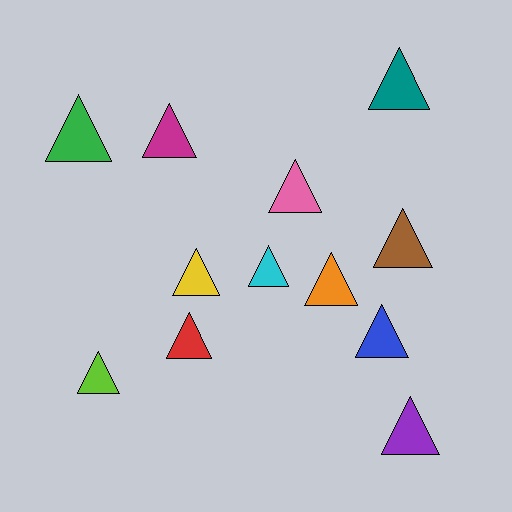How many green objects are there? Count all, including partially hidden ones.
There is 1 green object.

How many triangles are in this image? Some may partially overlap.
There are 12 triangles.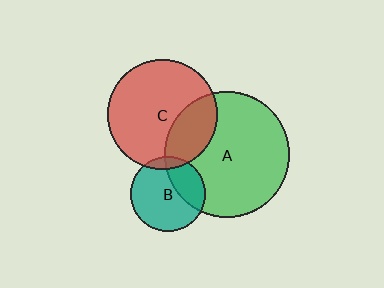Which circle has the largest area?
Circle A (green).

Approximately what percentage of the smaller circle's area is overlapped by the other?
Approximately 25%.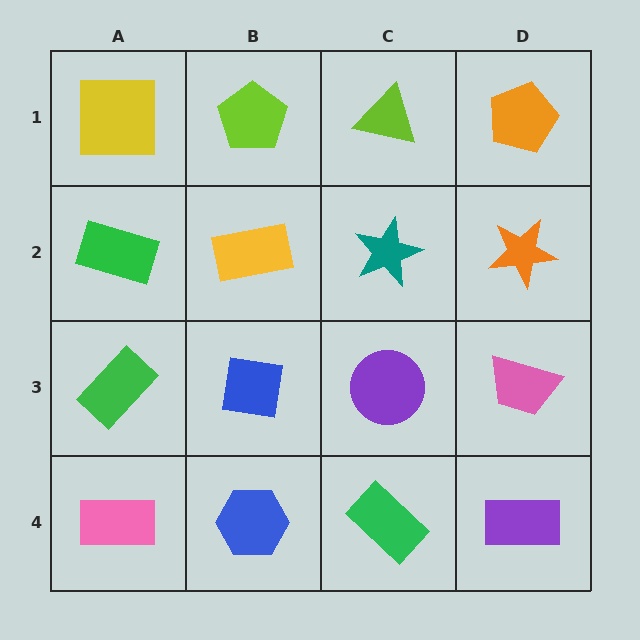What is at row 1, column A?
A yellow square.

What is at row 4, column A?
A pink rectangle.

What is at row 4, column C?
A green rectangle.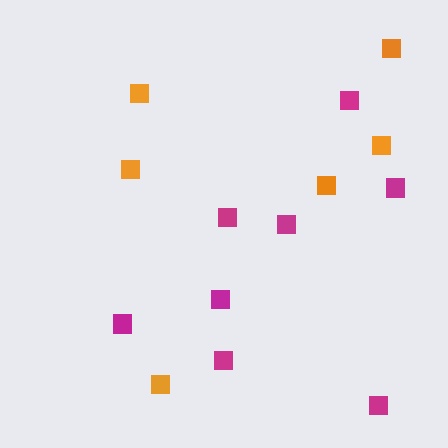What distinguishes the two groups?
There are 2 groups: one group of orange squares (6) and one group of magenta squares (8).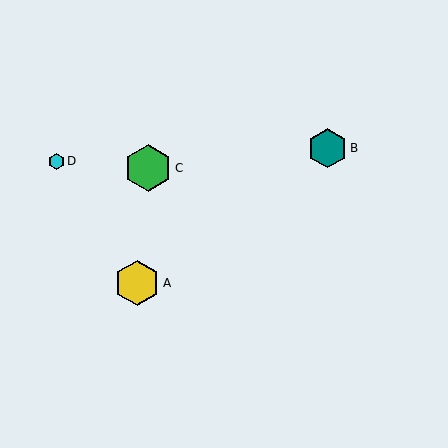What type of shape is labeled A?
Shape A is a yellow hexagon.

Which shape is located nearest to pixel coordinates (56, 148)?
The cyan hexagon (labeled D) at (56, 161) is nearest to that location.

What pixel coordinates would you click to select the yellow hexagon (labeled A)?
Click at (137, 283) to select the yellow hexagon A.